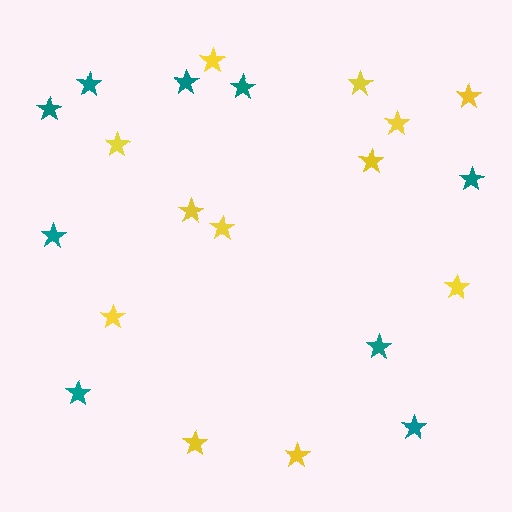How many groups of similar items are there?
There are 2 groups: one group of teal stars (9) and one group of yellow stars (12).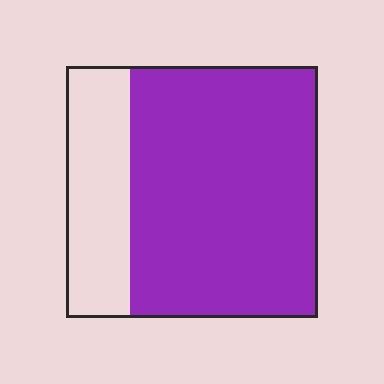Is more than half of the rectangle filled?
Yes.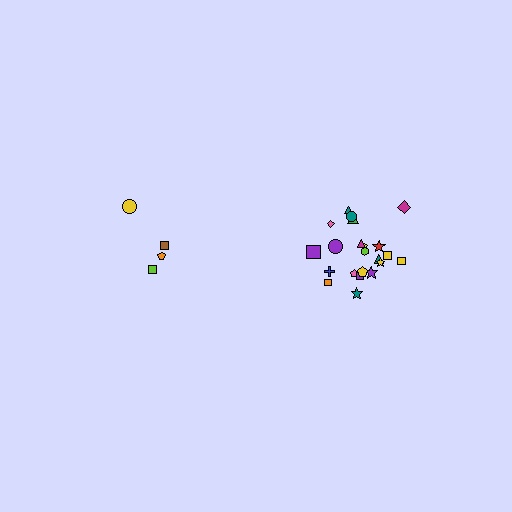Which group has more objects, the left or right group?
The right group.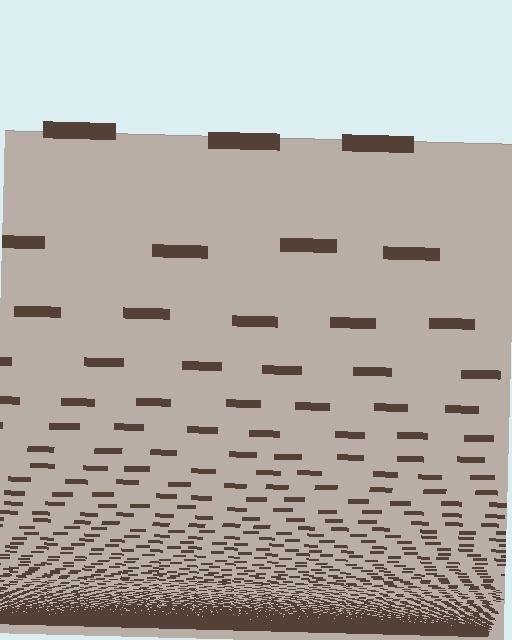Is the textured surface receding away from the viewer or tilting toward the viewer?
The surface appears to tilt toward the viewer. Texture elements get larger and sparser toward the top.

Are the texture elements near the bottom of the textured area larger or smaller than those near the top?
Smaller. The gradient is inverted — elements near the bottom are smaller and denser.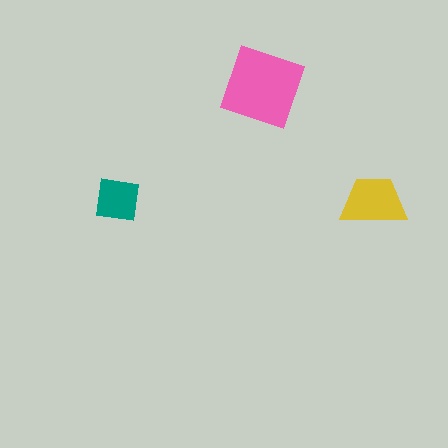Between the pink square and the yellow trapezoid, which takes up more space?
The pink square.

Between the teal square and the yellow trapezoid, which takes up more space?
The yellow trapezoid.